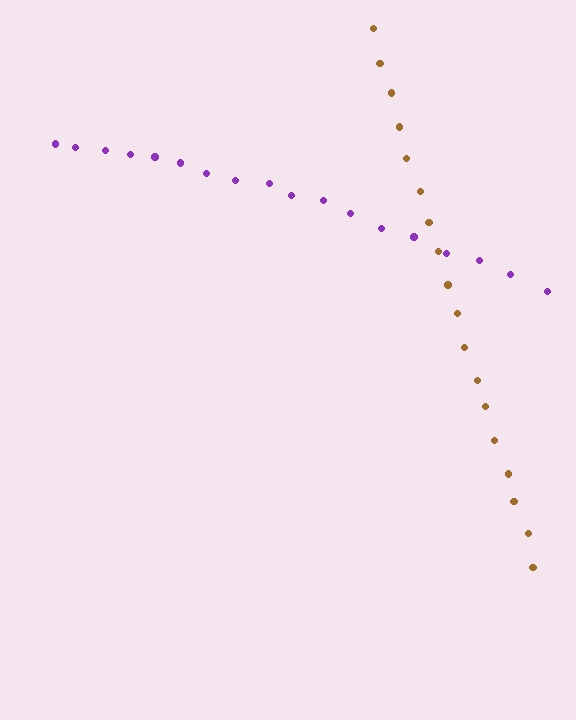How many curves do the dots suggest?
There are 2 distinct paths.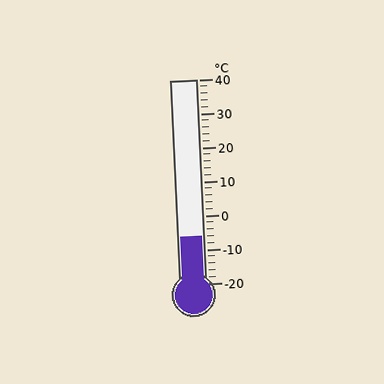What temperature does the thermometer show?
The thermometer shows approximately -6°C.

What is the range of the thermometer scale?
The thermometer scale ranges from -20°C to 40°C.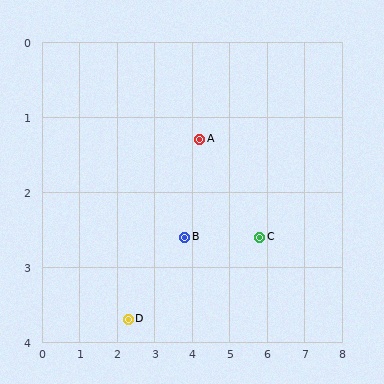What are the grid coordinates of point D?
Point D is at approximately (2.3, 3.7).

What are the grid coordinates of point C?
Point C is at approximately (5.8, 2.6).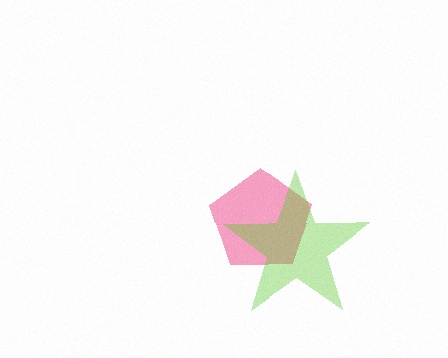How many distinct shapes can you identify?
There are 2 distinct shapes: a pink pentagon, a lime star.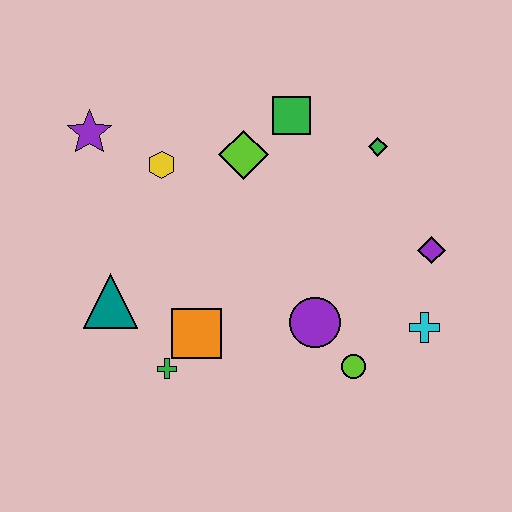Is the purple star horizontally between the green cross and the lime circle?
No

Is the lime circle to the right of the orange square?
Yes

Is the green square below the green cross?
No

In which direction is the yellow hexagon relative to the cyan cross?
The yellow hexagon is to the left of the cyan cross.